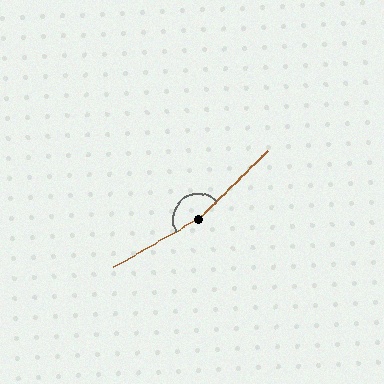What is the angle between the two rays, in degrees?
Approximately 166 degrees.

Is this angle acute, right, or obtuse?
It is obtuse.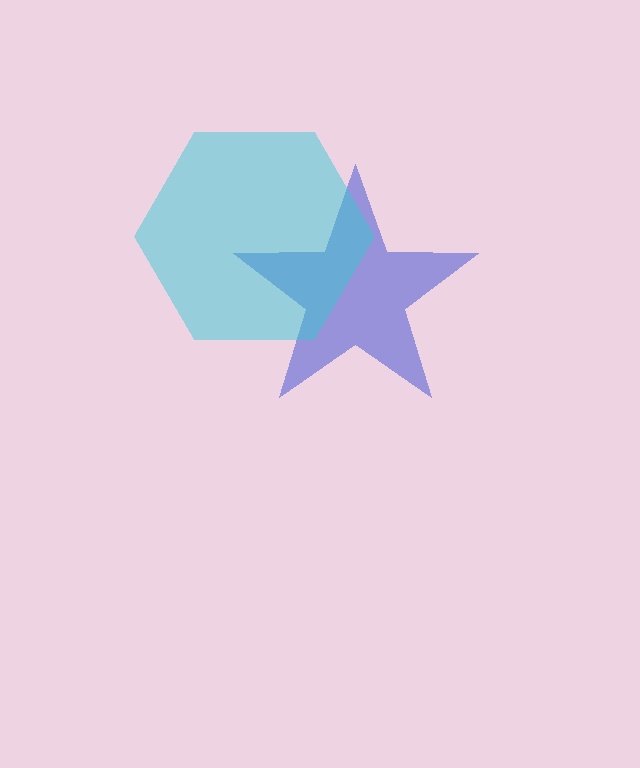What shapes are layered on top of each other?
The layered shapes are: a blue star, a cyan hexagon.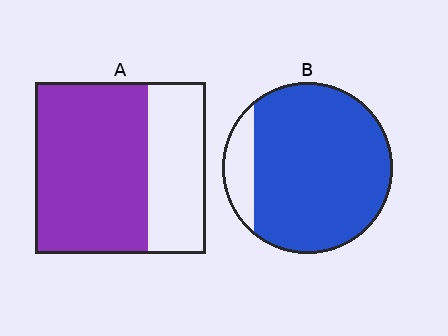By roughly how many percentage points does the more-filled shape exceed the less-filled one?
By roughly 20 percentage points (B over A).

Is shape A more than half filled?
Yes.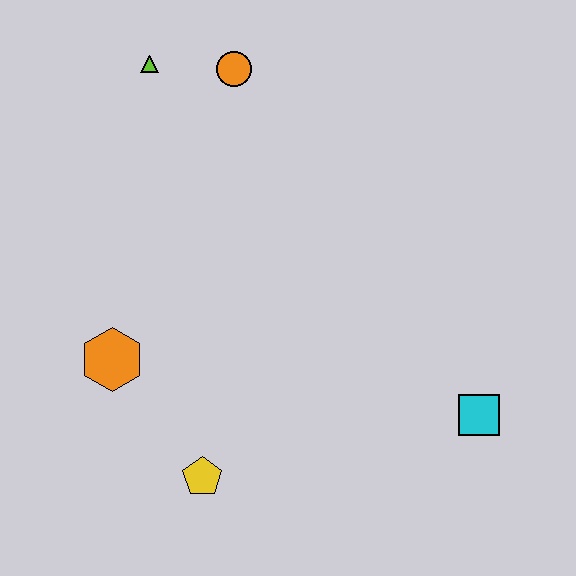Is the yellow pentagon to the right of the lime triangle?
Yes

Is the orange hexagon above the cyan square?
Yes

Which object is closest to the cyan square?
The yellow pentagon is closest to the cyan square.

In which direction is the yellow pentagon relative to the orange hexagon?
The yellow pentagon is below the orange hexagon.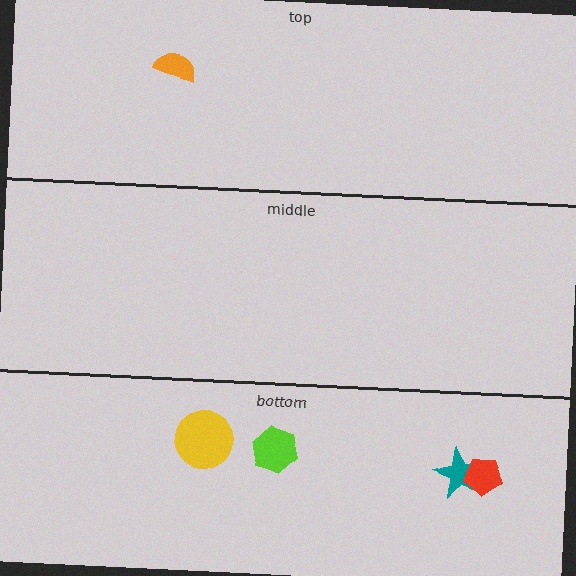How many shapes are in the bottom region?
4.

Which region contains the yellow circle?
The bottom region.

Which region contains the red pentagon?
The bottom region.